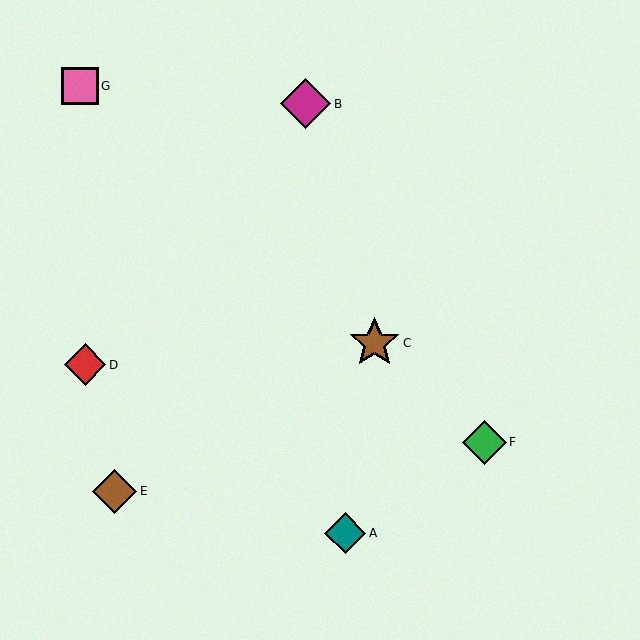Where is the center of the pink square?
The center of the pink square is at (80, 86).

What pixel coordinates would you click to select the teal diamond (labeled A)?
Click at (345, 533) to select the teal diamond A.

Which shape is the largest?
The brown star (labeled C) is the largest.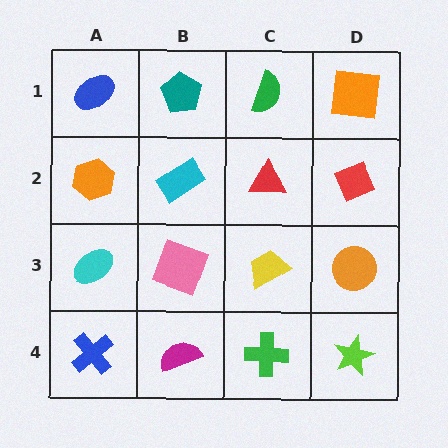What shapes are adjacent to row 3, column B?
A cyan rectangle (row 2, column B), a magenta semicircle (row 4, column B), a cyan ellipse (row 3, column A), a yellow trapezoid (row 3, column C).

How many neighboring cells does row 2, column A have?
3.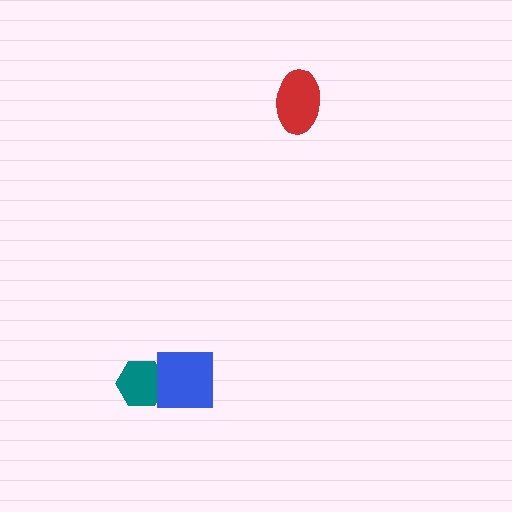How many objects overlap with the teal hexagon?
1 object overlaps with the teal hexagon.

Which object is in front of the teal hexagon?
The blue square is in front of the teal hexagon.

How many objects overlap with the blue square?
1 object overlaps with the blue square.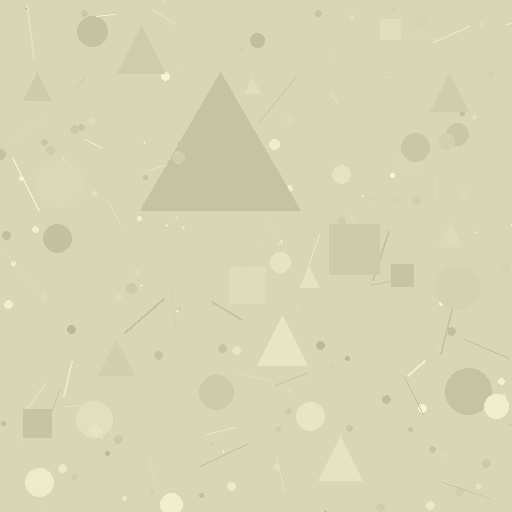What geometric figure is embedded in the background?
A triangle is embedded in the background.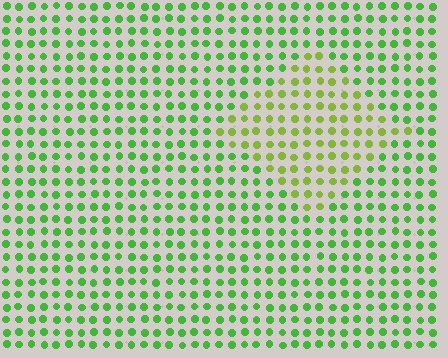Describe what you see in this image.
The image is filled with small green elements in a uniform arrangement. A diamond-shaped region is visible where the elements are tinted to a slightly different hue, forming a subtle color boundary.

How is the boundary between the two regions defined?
The boundary is defined purely by a slight shift in hue (about 30 degrees). Spacing, size, and orientation are identical on both sides.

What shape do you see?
I see a diamond.